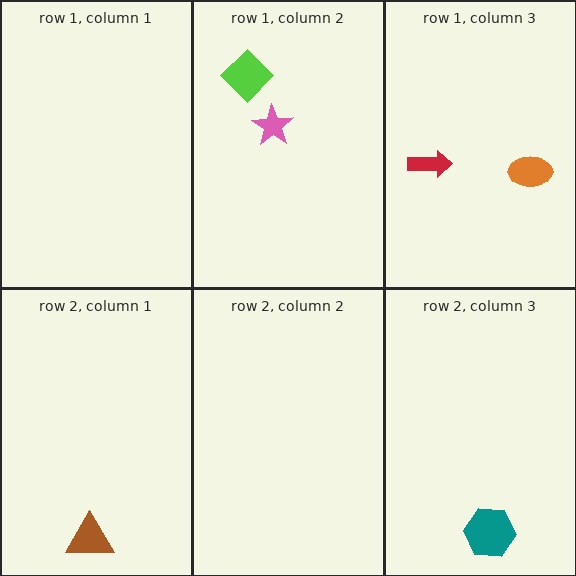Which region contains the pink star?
The row 1, column 2 region.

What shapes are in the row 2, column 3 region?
The teal hexagon.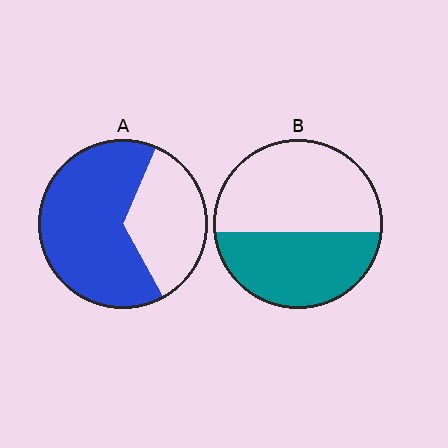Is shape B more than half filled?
No.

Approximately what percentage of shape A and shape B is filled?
A is approximately 65% and B is approximately 45%.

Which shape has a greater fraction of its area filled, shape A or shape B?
Shape A.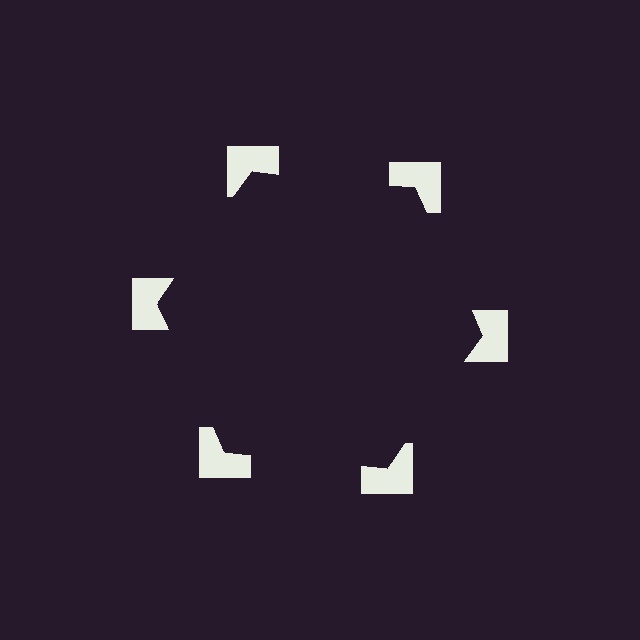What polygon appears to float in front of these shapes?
An illusory hexagon — its edges are inferred from the aligned wedge cuts in the notched squares, not physically drawn.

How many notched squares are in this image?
There are 6 — one at each vertex of the illusory hexagon.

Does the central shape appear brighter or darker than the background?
It typically appears slightly darker than the background, even though no actual brightness change is drawn.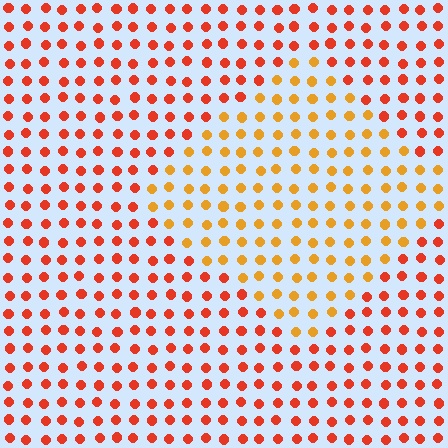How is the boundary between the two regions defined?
The boundary is defined purely by a slight shift in hue (about 32 degrees). Spacing, size, and orientation are identical on both sides.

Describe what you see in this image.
The image is filled with small red elements in a uniform arrangement. A diamond-shaped region is visible where the elements are tinted to a slightly different hue, forming a subtle color boundary.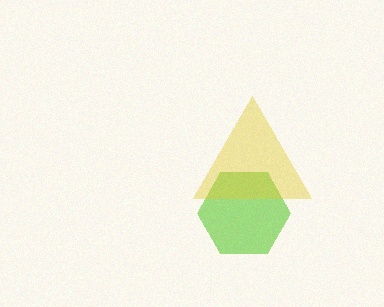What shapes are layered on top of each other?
The layered shapes are: a lime hexagon, a yellow triangle.